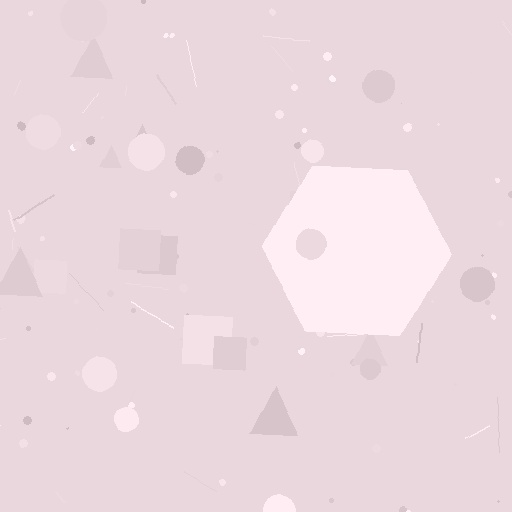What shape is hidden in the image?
A hexagon is hidden in the image.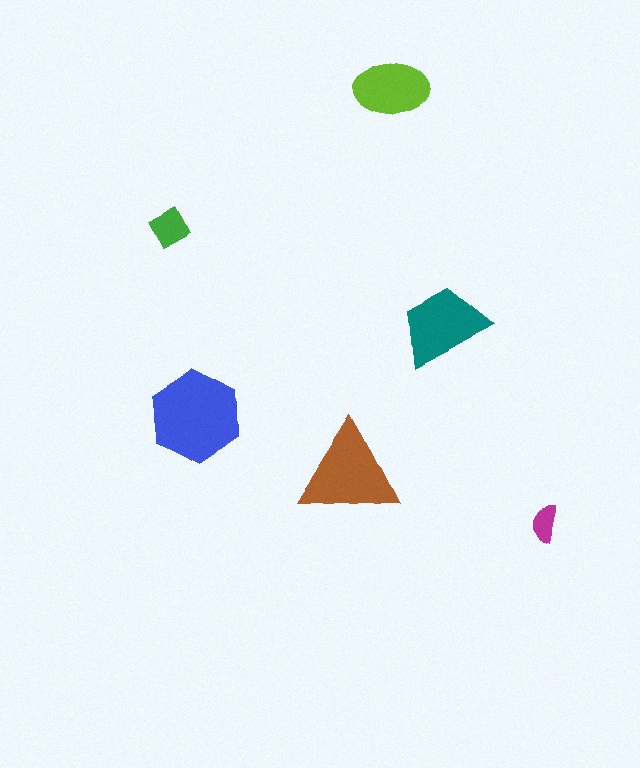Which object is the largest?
The blue hexagon.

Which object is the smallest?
The magenta semicircle.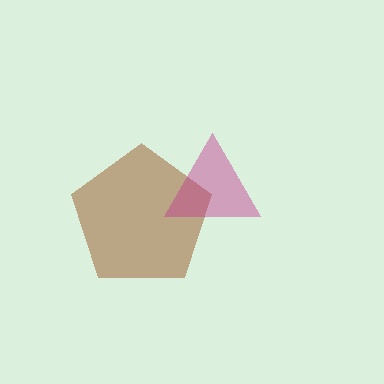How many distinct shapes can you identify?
There are 2 distinct shapes: a brown pentagon, a magenta triangle.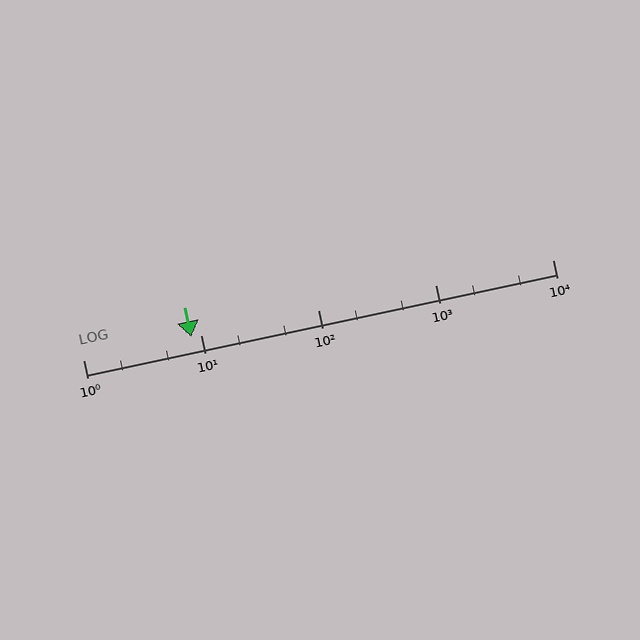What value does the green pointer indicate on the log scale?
The pointer indicates approximately 8.3.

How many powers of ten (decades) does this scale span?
The scale spans 4 decades, from 1 to 10000.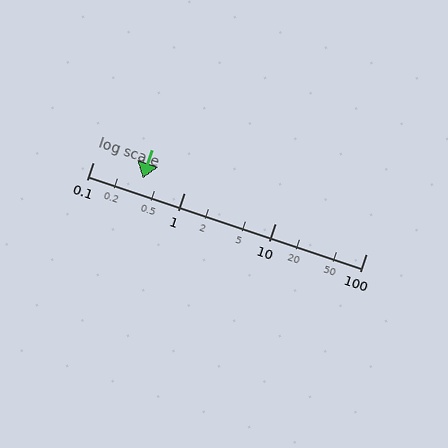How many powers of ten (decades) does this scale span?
The scale spans 3 decades, from 0.1 to 100.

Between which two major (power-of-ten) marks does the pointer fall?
The pointer is between 0.1 and 1.